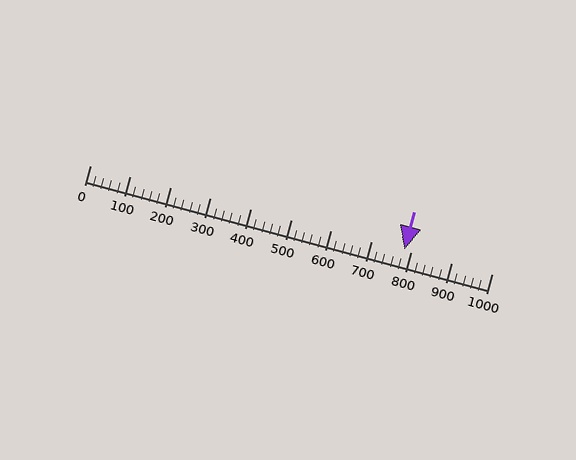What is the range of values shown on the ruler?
The ruler shows values from 0 to 1000.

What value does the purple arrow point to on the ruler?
The purple arrow points to approximately 782.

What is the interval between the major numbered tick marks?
The major tick marks are spaced 100 units apart.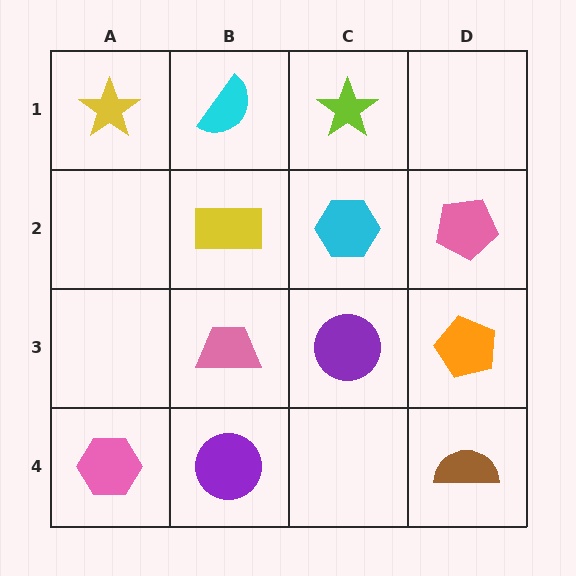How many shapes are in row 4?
3 shapes.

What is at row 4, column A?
A pink hexagon.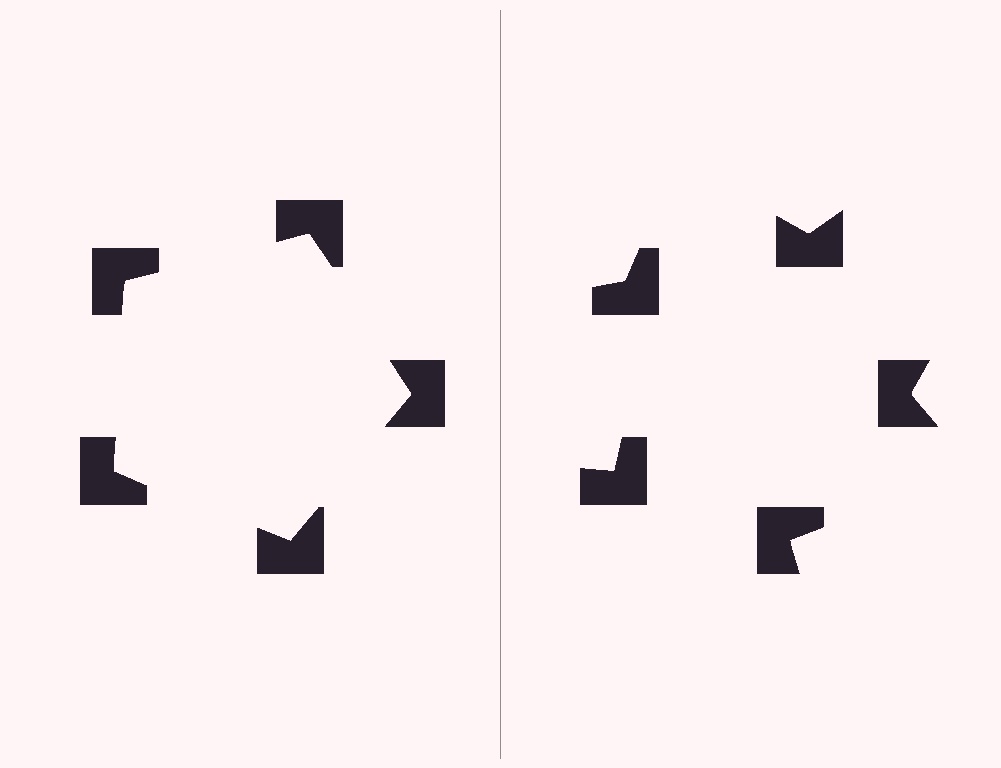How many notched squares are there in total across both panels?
10 — 5 on each side.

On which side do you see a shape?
An illusory pentagon appears on the left side. On the right side the wedge cuts are rotated, so no coherent shape forms.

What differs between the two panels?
The notched squares are positioned identically on both sides; only the wedge orientations differ. On the left they align to a pentagon; on the right they are misaligned.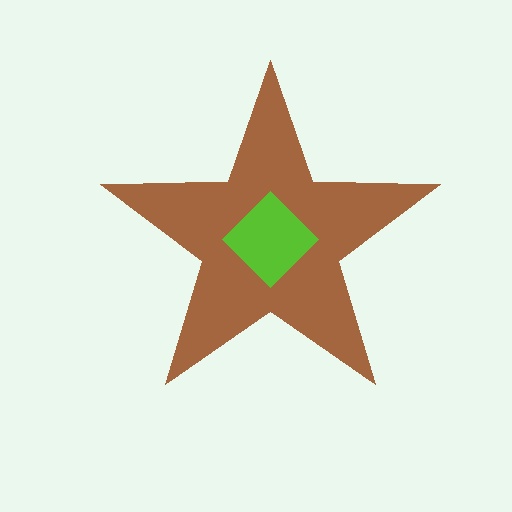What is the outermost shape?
The brown star.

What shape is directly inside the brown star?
The lime diamond.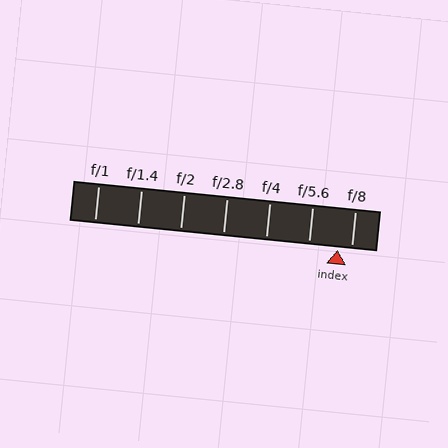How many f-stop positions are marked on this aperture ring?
There are 7 f-stop positions marked.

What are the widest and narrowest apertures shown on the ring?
The widest aperture shown is f/1 and the narrowest is f/8.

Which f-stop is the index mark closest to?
The index mark is closest to f/8.